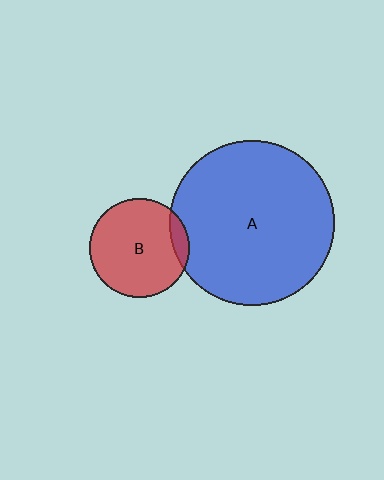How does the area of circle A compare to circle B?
Approximately 2.7 times.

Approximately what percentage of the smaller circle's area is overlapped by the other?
Approximately 10%.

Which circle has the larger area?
Circle A (blue).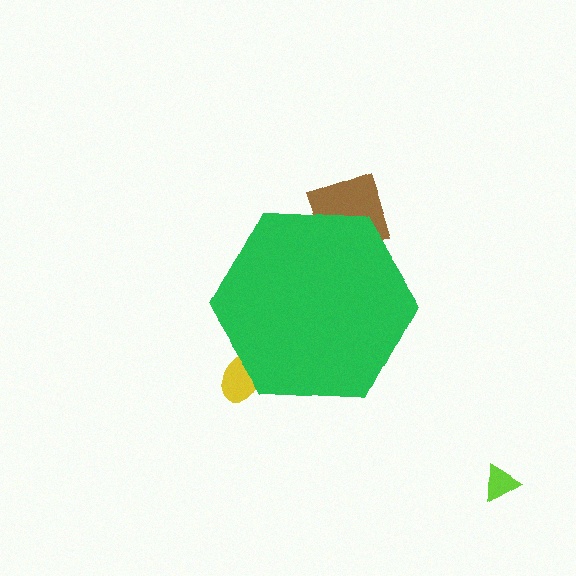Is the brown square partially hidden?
Yes, the brown square is partially hidden behind the green hexagon.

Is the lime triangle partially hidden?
No, the lime triangle is fully visible.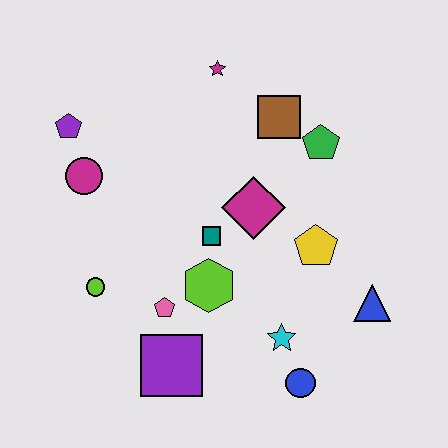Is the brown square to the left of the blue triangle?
Yes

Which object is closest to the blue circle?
The cyan star is closest to the blue circle.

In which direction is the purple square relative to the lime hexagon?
The purple square is below the lime hexagon.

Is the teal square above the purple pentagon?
No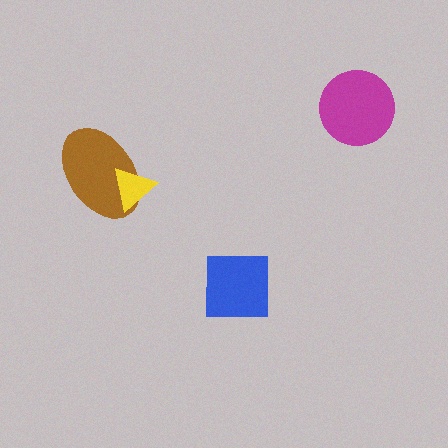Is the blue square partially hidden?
No, no other shape covers it.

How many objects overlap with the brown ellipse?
1 object overlaps with the brown ellipse.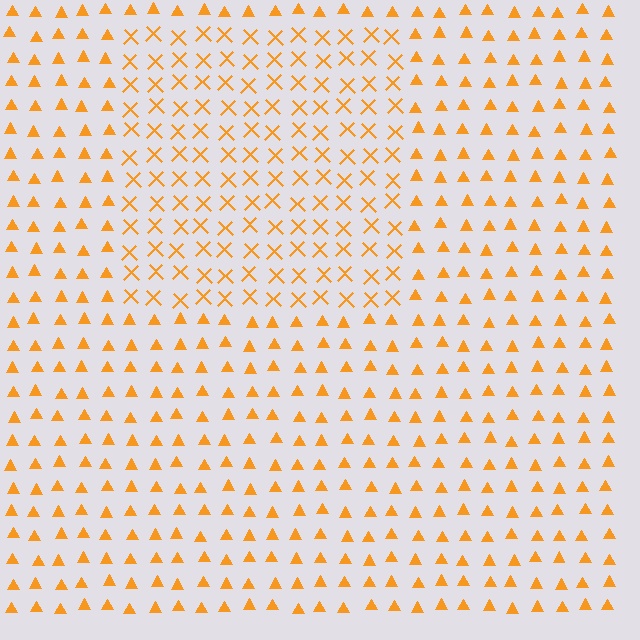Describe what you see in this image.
The image is filled with small orange elements arranged in a uniform grid. A rectangle-shaped region contains X marks, while the surrounding area contains triangles. The boundary is defined purely by the change in element shape.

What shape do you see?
I see a rectangle.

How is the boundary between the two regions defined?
The boundary is defined by a change in element shape: X marks inside vs. triangles outside. All elements share the same color and spacing.